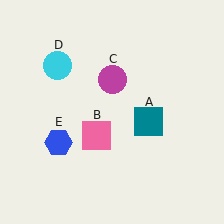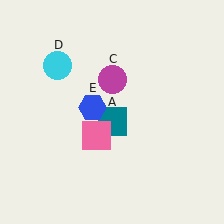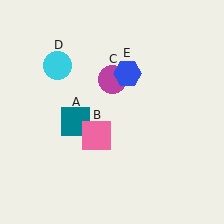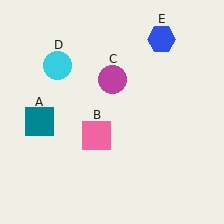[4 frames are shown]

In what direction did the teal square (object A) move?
The teal square (object A) moved left.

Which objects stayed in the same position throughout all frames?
Pink square (object B) and magenta circle (object C) and cyan circle (object D) remained stationary.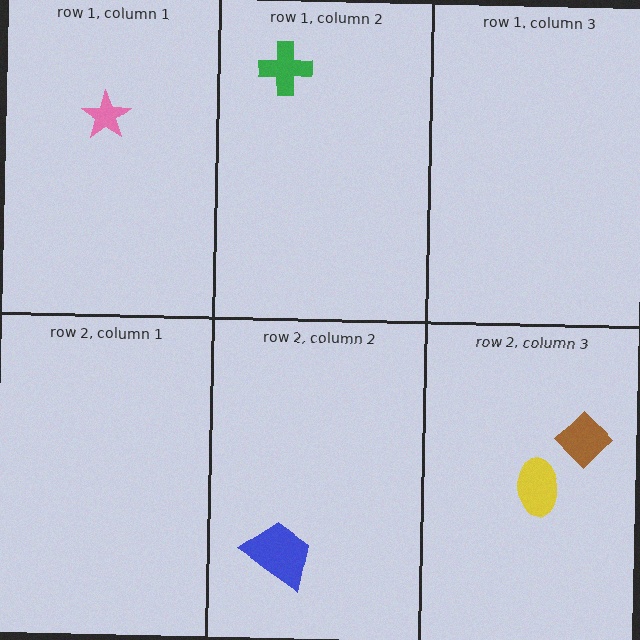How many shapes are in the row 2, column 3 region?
2.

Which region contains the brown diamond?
The row 2, column 3 region.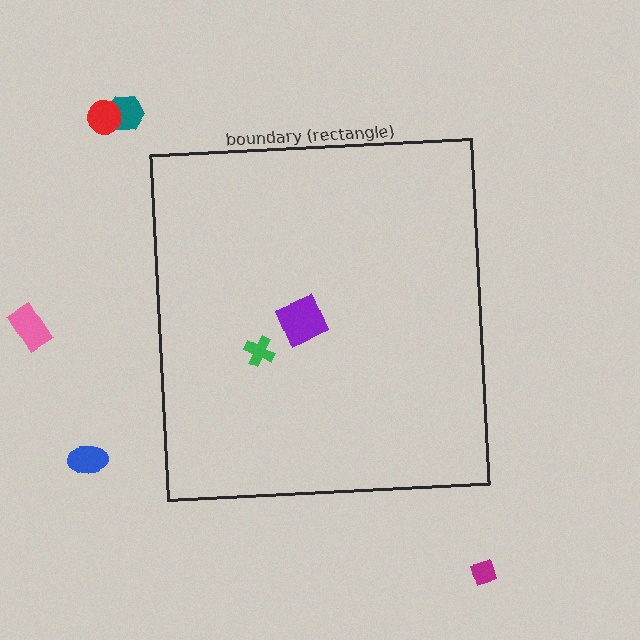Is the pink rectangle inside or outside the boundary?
Outside.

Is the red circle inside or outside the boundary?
Outside.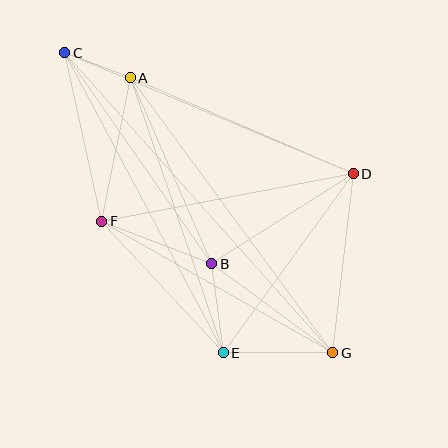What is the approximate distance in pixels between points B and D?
The distance between B and D is approximately 168 pixels.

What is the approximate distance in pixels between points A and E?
The distance between A and E is approximately 291 pixels.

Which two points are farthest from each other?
Points C and G are farthest from each other.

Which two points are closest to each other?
Points A and C are closest to each other.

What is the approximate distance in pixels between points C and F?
The distance between C and F is approximately 172 pixels.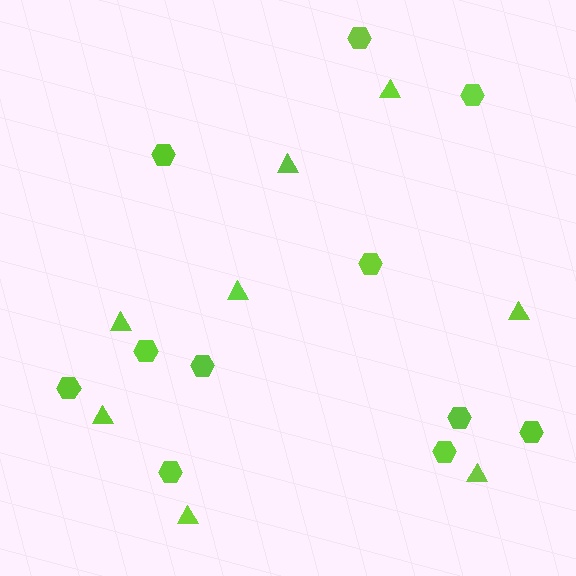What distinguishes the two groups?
There are 2 groups: one group of triangles (8) and one group of hexagons (11).